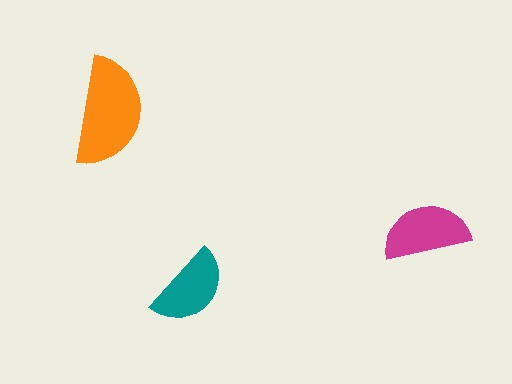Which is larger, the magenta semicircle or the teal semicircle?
The magenta one.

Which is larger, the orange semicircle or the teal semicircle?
The orange one.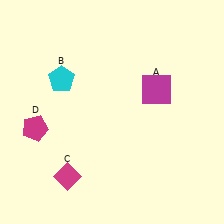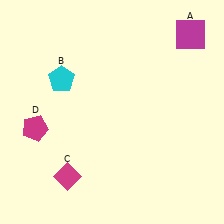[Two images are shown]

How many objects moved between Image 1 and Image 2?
1 object moved between the two images.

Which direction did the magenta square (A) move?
The magenta square (A) moved up.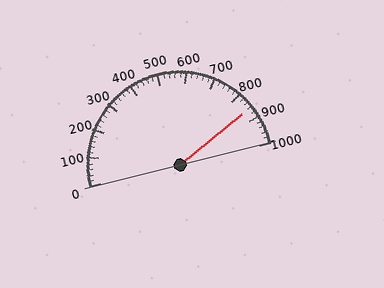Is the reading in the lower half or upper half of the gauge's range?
The reading is in the upper half of the range (0 to 1000).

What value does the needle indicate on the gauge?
The needle indicates approximately 860.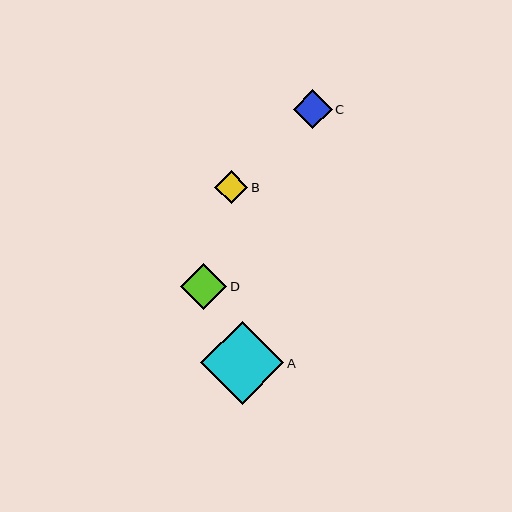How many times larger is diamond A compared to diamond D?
Diamond A is approximately 1.8 times the size of diamond D.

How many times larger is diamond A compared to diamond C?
Diamond A is approximately 2.1 times the size of diamond C.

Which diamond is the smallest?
Diamond B is the smallest with a size of approximately 34 pixels.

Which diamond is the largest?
Diamond A is the largest with a size of approximately 83 pixels.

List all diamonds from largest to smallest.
From largest to smallest: A, D, C, B.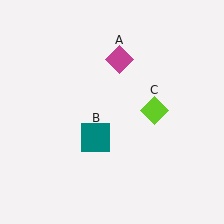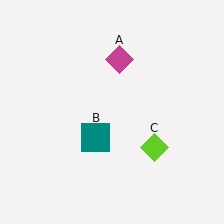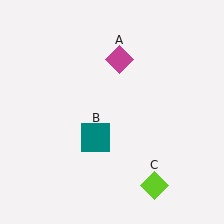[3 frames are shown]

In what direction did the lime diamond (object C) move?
The lime diamond (object C) moved down.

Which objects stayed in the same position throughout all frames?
Magenta diamond (object A) and teal square (object B) remained stationary.